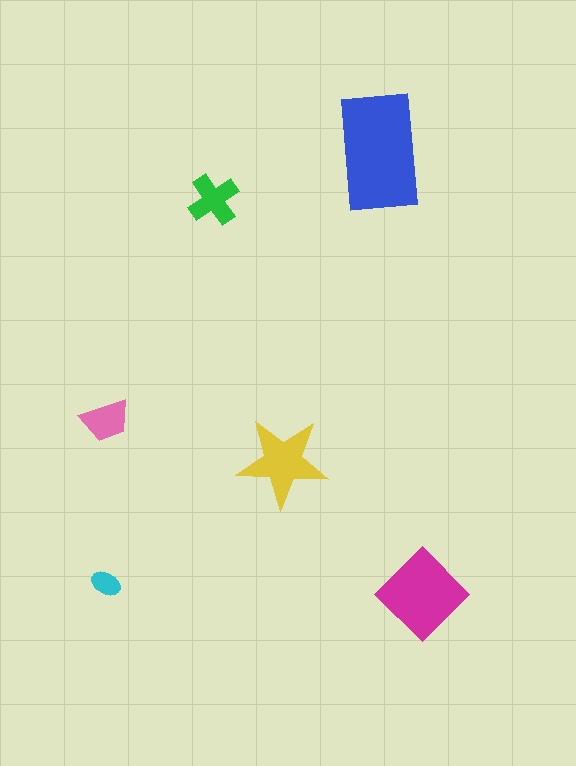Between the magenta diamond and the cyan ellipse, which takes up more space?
The magenta diamond.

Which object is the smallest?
The cyan ellipse.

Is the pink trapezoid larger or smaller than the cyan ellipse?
Larger.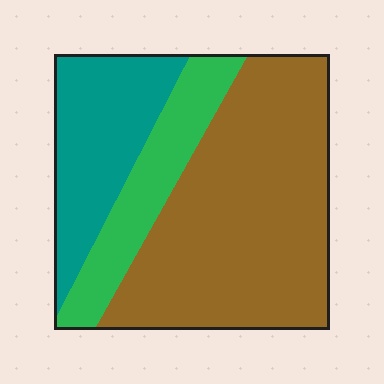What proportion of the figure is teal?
Teal takes up about one quarter (1/4) of the figure.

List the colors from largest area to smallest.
From largest to smallest: brown, teal, green.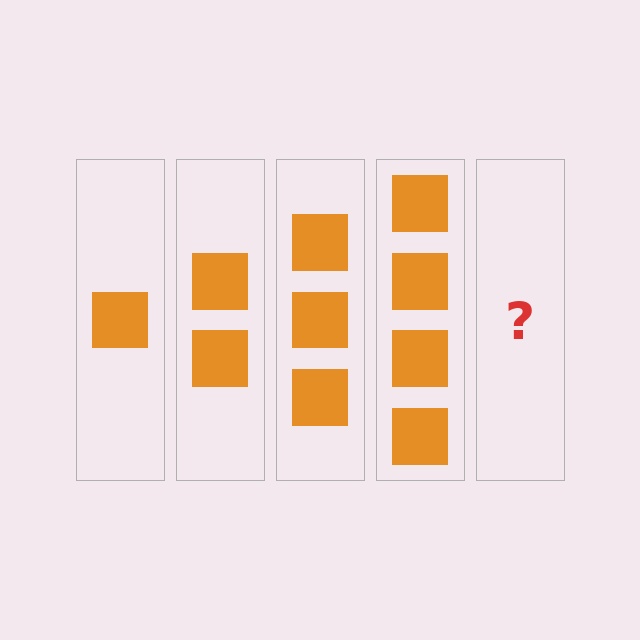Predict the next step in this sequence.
The next step is 5 squares.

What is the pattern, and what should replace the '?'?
The pattern is that each step adds one more square. The '?' should be 5 squares.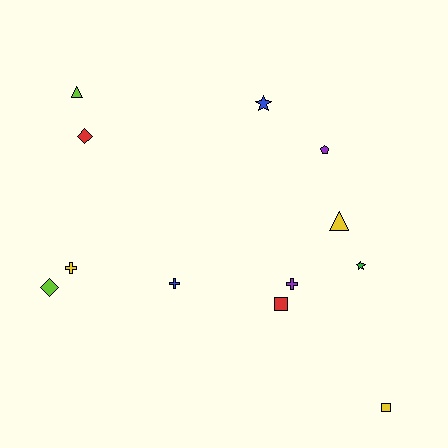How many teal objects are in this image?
There are no teal objects.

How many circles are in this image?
There are no circles.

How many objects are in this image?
There are 12 objects.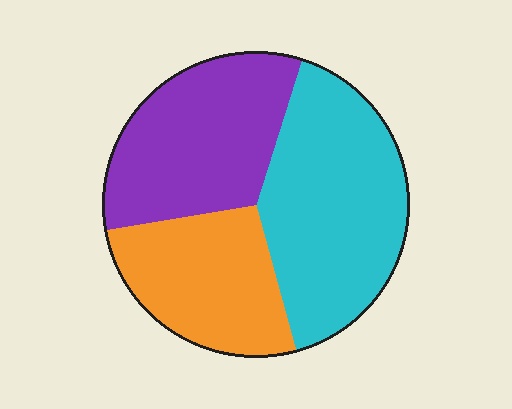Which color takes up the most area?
Cyan, at roughly 40%.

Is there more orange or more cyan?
Cyan.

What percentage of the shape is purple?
Purple covers around 35% of the shape.